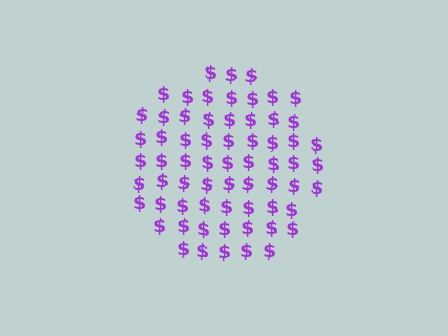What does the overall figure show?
The overall figure shows a circle.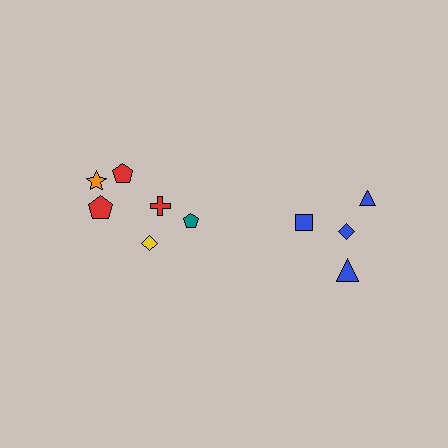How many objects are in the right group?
There are 4 objects.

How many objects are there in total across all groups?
There are 10 objects.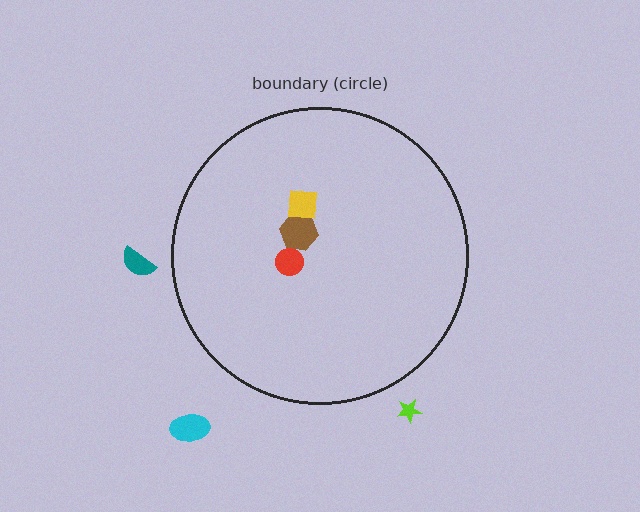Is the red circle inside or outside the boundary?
Inside.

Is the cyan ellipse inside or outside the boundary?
Outside.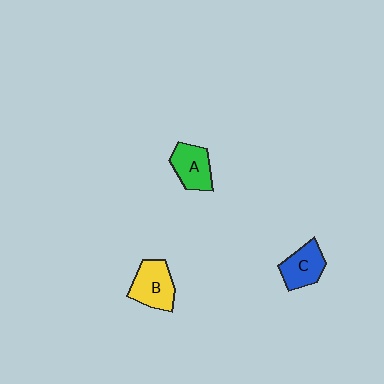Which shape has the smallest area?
Shape C (blue).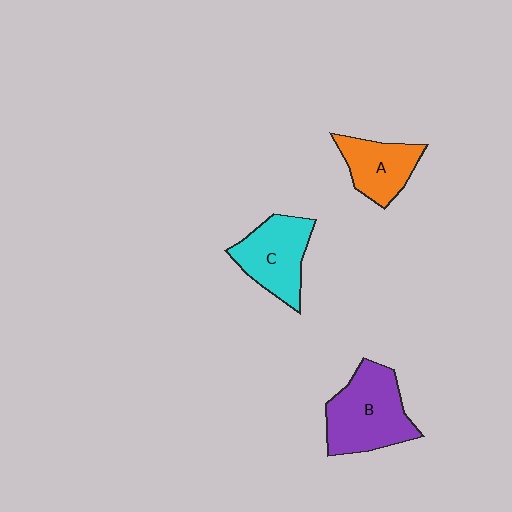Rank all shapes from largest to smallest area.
From largest to smallest: B (purple), C (cyan), A (orange).